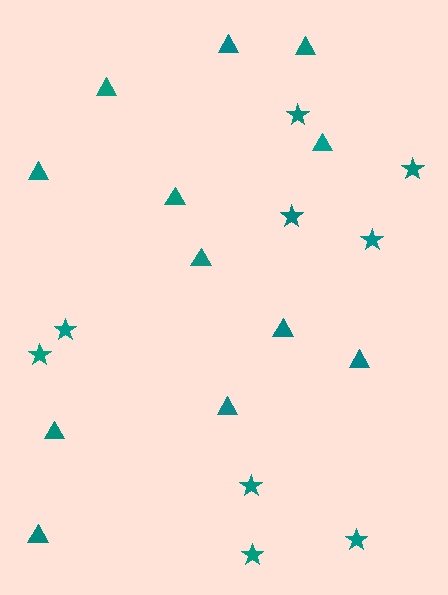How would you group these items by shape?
There are 2 groups: one group of triangles (12) and one group of stars (9).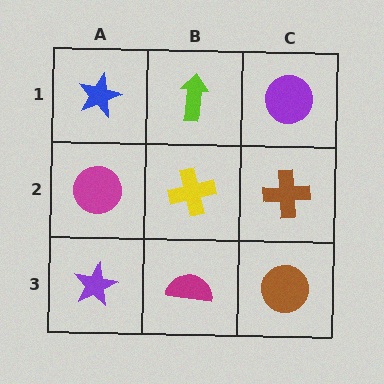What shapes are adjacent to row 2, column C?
A purple circle (row 1, column C), a brown circle (row 3, column C), a yellow cross (row 2, column B).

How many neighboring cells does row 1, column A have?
2.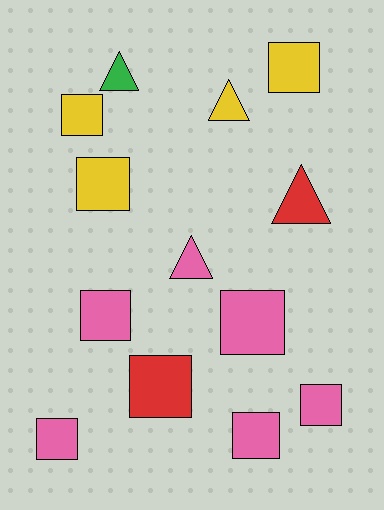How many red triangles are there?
There is 1 red triangle.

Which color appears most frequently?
Pink, with 6 objects.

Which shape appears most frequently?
Square, with 9 objects.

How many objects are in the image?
There are 13 objects.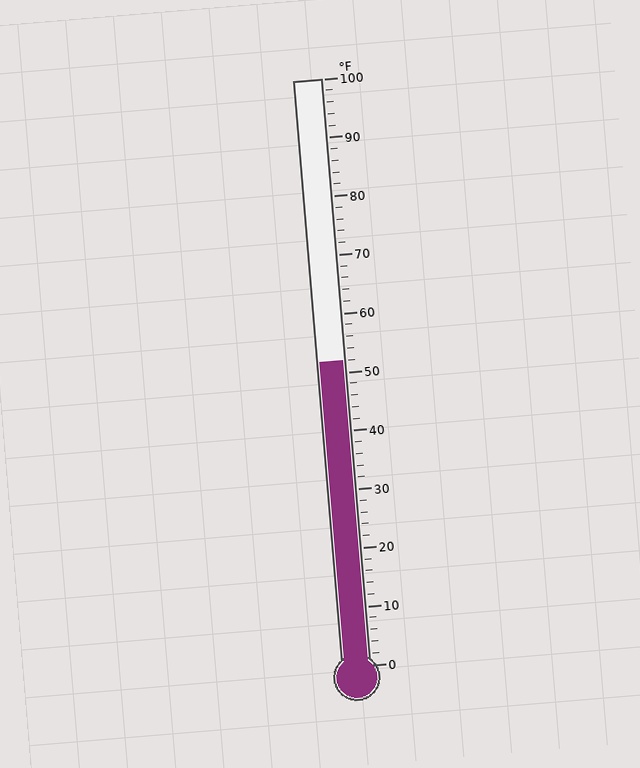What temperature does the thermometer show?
The thermometer shows approximately 52°F.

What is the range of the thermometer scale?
The thermometer scale ranges from 0°F to 100°F.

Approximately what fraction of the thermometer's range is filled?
The thermometer is filled to approximately 50% of its range.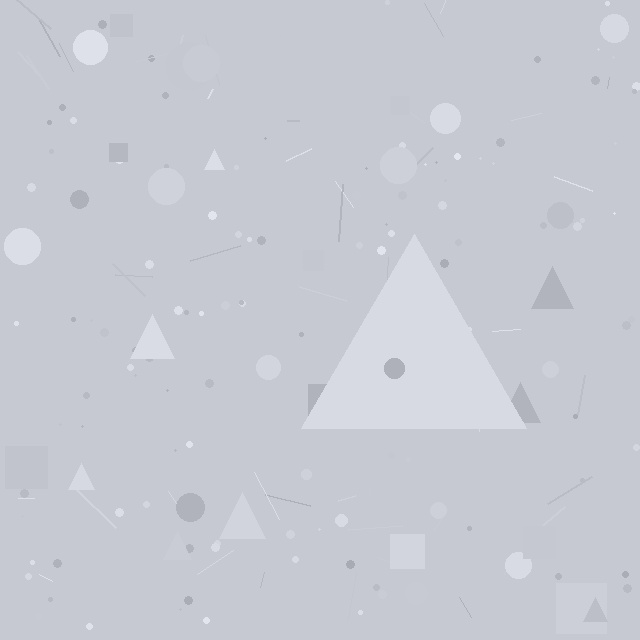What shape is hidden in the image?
A triangle is hidden in the image.